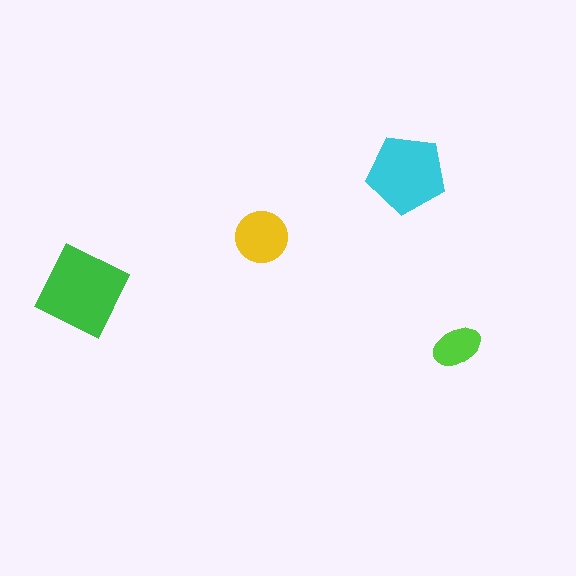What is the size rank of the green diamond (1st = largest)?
1st.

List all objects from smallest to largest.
The lime ellipse, the yellow circle, the cyan pentagon, the green diamond.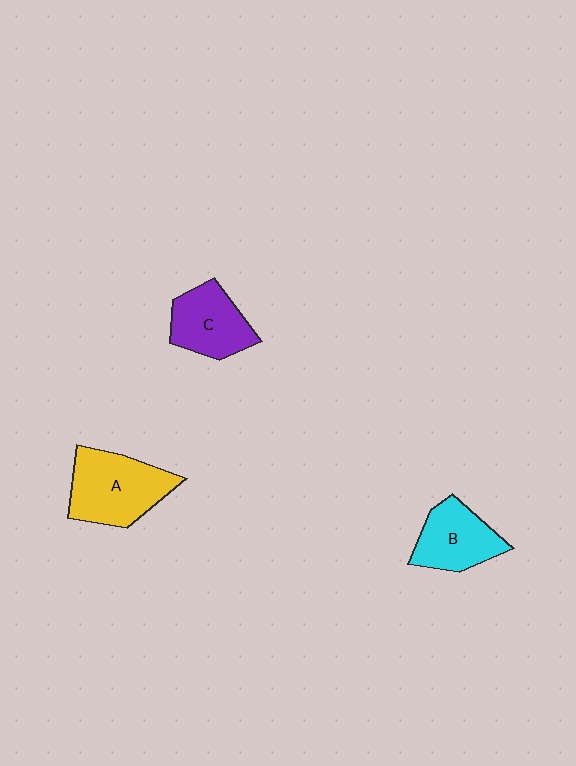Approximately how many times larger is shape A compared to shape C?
Approximately 1.3 times.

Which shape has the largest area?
Shape A (yellow).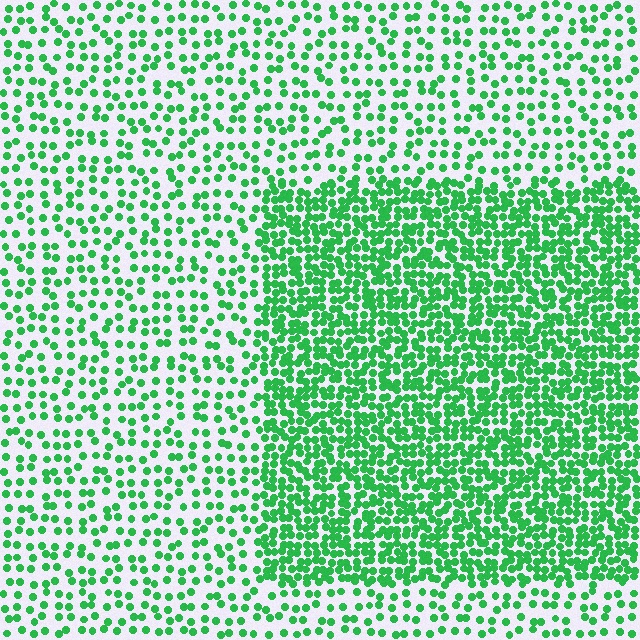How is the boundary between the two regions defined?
The boundary is defined by a change in element density (approximately 2.3x ratio). All elements are the same color, size, and shape.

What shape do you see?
I see a rectangle.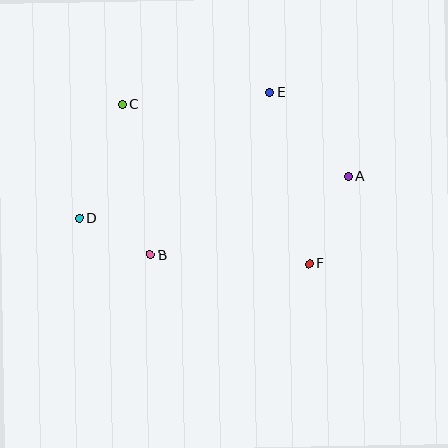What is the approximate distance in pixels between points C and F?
The distance between C and F is approximately 246 pixels.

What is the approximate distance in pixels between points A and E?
The distance between A and E is approximately 115 pixels.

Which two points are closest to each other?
Points B and D are closest to each other.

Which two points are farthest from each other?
Points A and D are farthest from each other.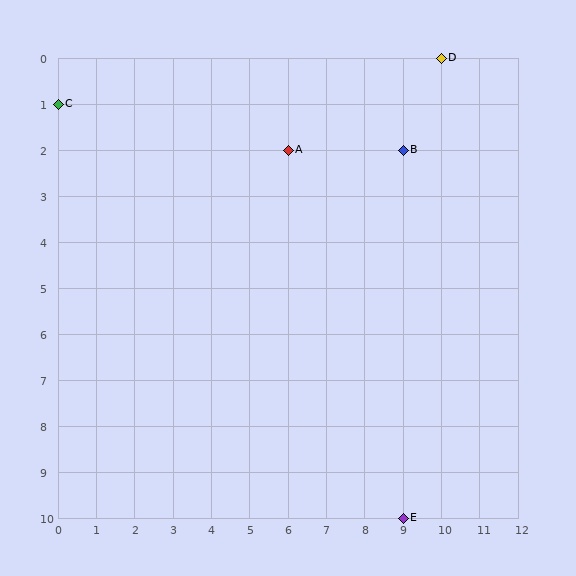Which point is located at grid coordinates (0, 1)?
Point C is at (0, 1).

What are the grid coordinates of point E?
Point E is at grid coordinates (9, 10).